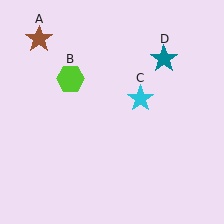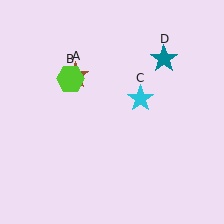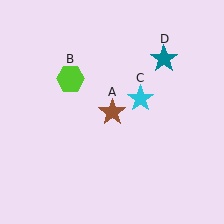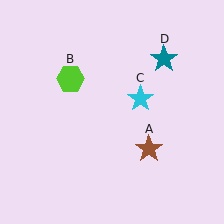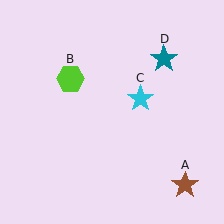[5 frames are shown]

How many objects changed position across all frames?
1 object changed position: brown star (object A).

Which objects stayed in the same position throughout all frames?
Lime hexagon (object B) and cyan star (object C) and teal star (object D) remained stationary.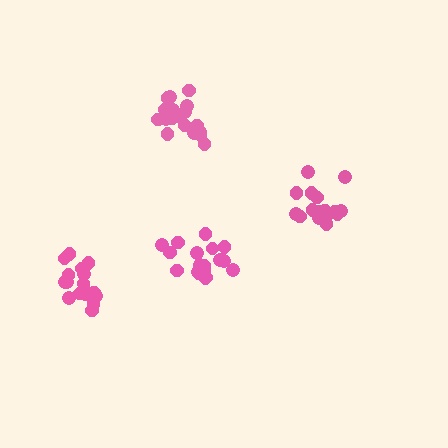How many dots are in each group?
Group 1: 20 dots, Group 2: 20 dots, Group 3: 17 dots, Group 4: 16 dots (73 total).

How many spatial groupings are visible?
There are 4 spatial groupings.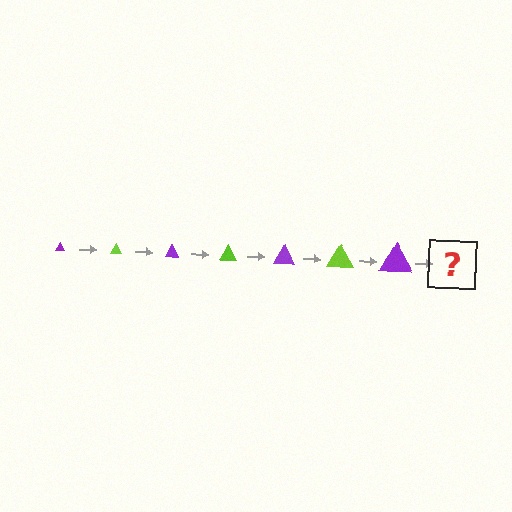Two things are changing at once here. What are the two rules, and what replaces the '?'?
The two rules are that the triangle grows larger each step and the color cycles through purple and lime. The '?' should be a lime triangle, larger than the previous one.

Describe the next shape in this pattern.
It should be a lime triangle, larger than the previous one.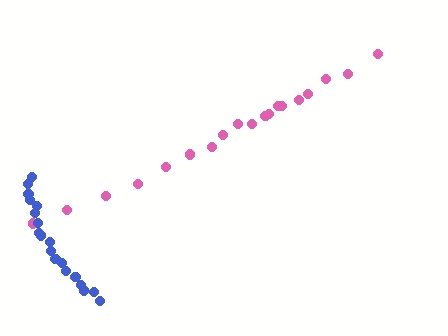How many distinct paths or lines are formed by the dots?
There are 2 distinct paths.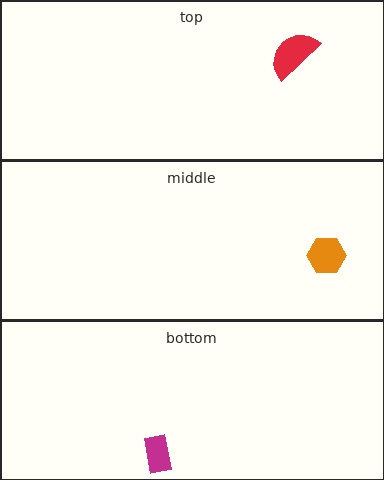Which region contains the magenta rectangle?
The bottom region.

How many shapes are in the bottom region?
1.